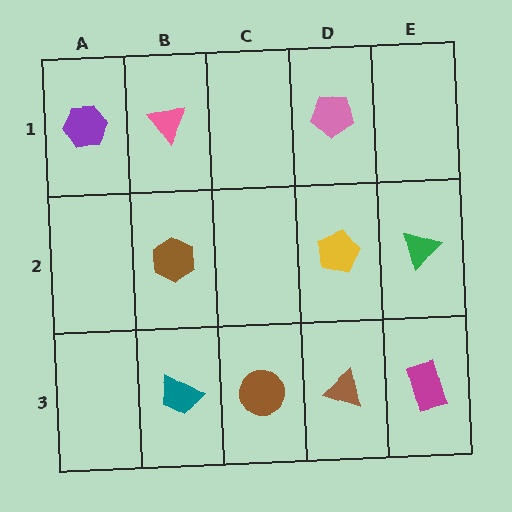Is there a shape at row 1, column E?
No, that cell is empty.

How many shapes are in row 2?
3 shapes.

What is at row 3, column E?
A magenta rectangle.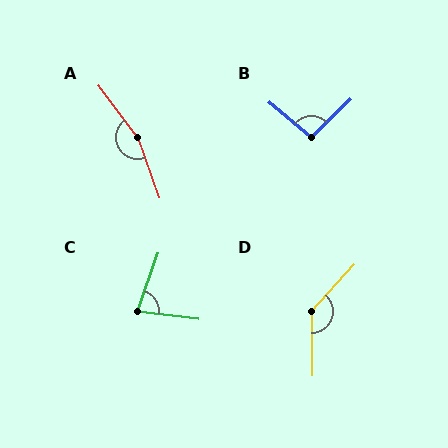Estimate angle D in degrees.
Approximately 137 degrees.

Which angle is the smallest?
C, at approximately 77 degrees.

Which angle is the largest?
A, at approximately 163 degrees.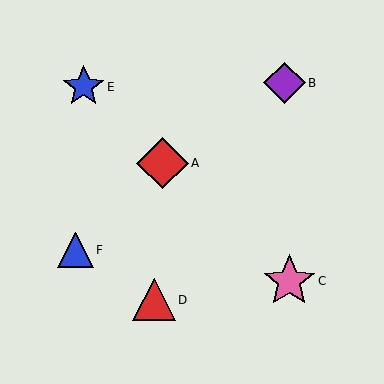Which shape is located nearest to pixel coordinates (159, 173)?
The red diamond (labeled A) at (162, 163) is nearest to that location.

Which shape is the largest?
The pink star (labeled C) is the largest.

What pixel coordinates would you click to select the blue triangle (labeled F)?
Click at (76, 250) to select the blue triangle F.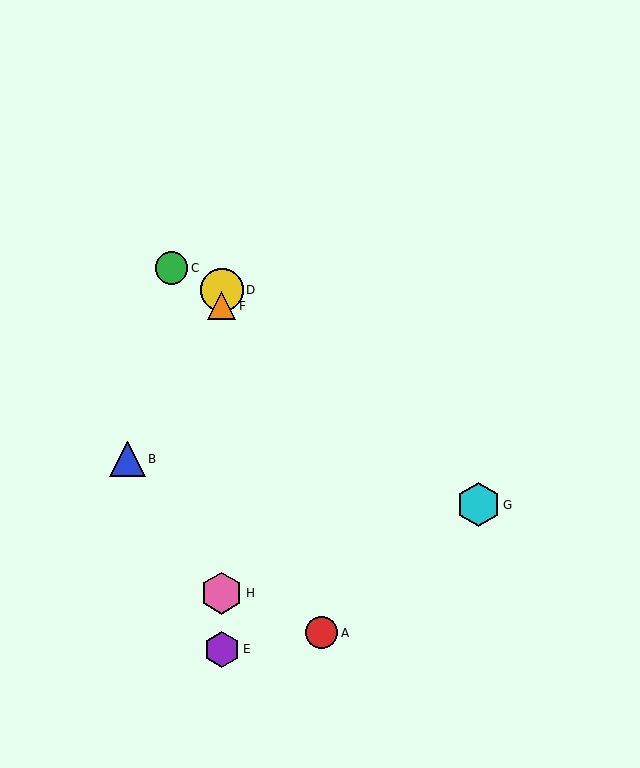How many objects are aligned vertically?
4 objects (D, E, F, H) are aligned vertically.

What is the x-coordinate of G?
Object G is at x≈478.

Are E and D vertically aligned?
Yes, both are at x≈222.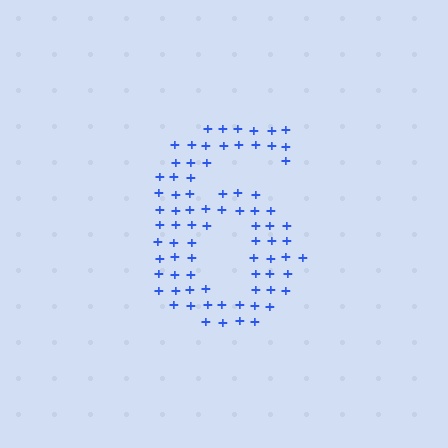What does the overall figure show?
The overall figure shows the digit 6.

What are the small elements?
The small elements are plus signs.